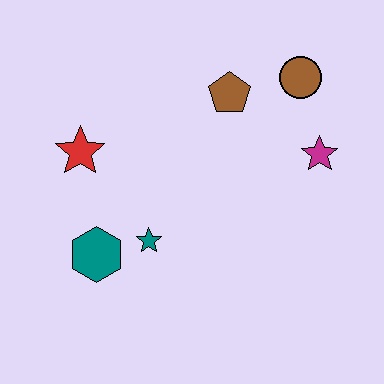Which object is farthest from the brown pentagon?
The teal hexagon is farthest from the brown pentagon.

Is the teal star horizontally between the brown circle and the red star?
Yes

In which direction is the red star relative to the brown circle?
The red star is to the left of the brown circle.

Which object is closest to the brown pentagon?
The brown circle is closest to the brown pentagon.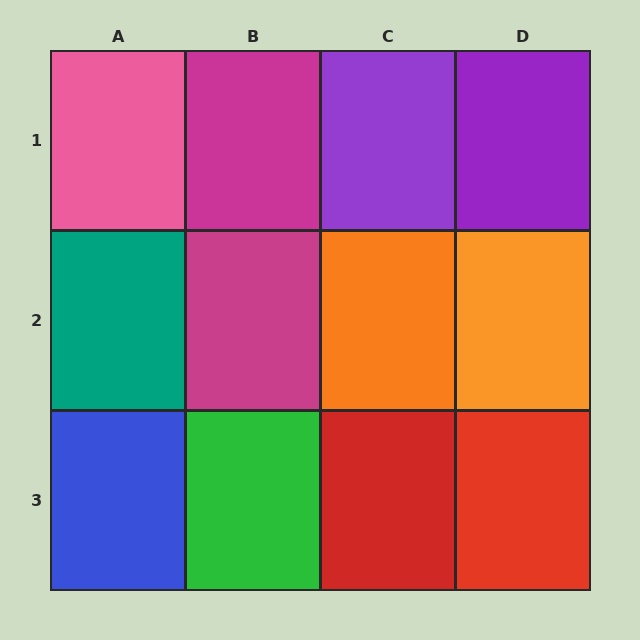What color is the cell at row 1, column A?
Pink.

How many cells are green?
1 cell is green.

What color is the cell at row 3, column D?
Red.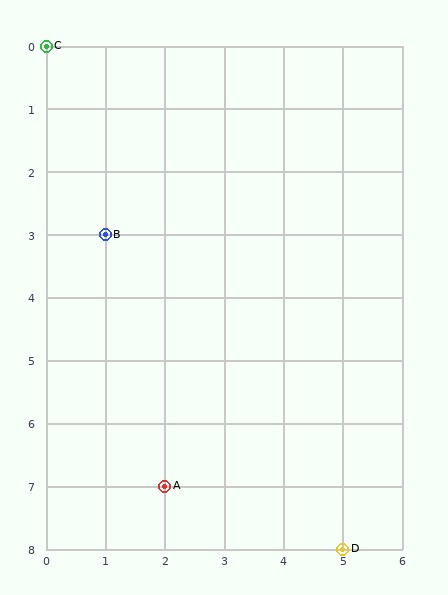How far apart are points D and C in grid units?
Points D and C are 5 columns and 8 rows apart (about 9.4 grid units diagonally).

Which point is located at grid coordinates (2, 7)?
Point A is at (2, 7).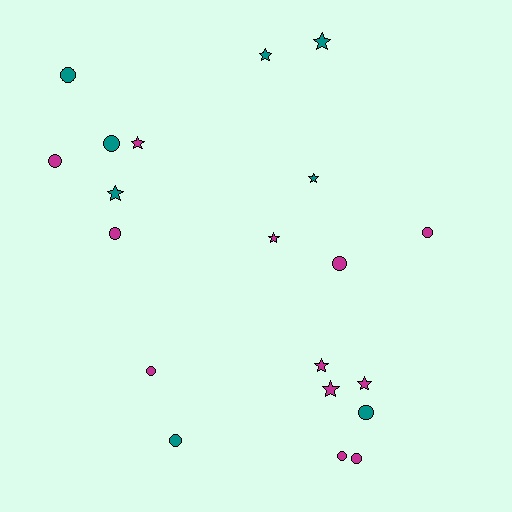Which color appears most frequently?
Magenta, with 12 objects.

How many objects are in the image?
There are 20 objects.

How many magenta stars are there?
There are 5 magenta stars.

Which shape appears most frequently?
Circle, with 11 objects.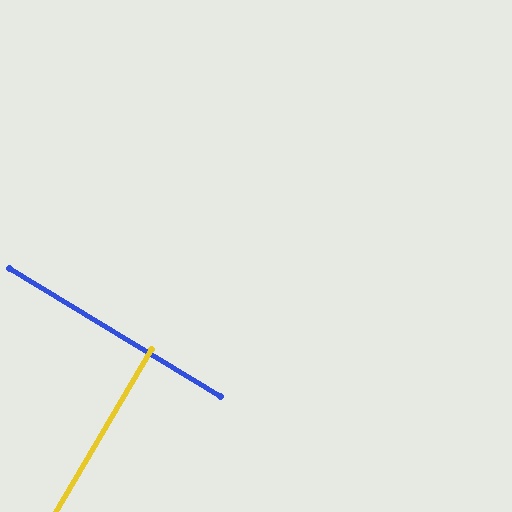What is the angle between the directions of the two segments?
Approximately 89 degrees.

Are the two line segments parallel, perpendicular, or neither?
Perpendicular — they meet at approximately 89°.